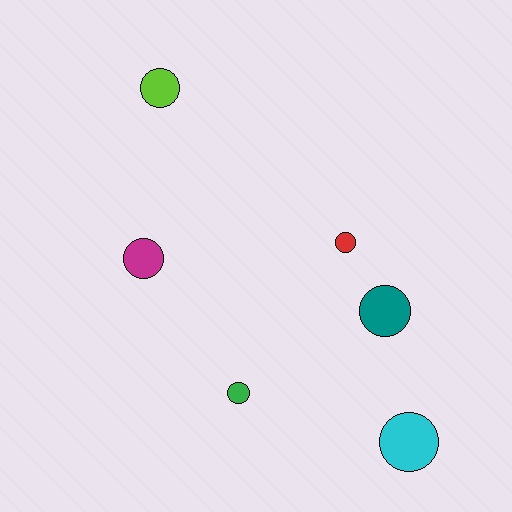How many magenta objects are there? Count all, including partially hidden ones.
There is 1 magenta object.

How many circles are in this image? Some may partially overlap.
There are 6 circles.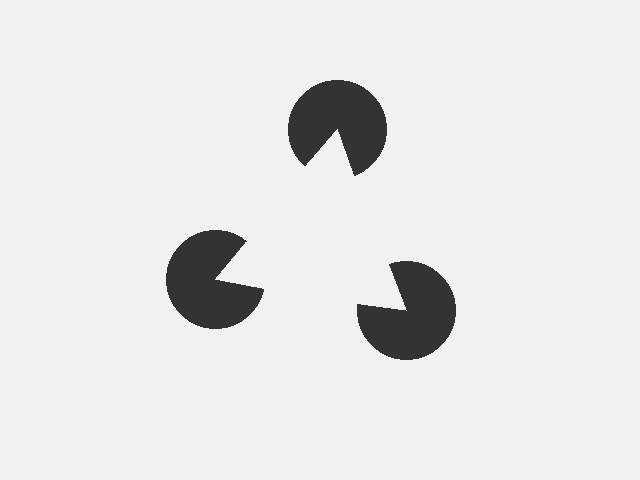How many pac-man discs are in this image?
There are 3 — one at each vertex of the illusory triangle.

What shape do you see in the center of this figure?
An illusory triangle — its edges are inferred from the aligned wedge cuts in the pac-man discs, not physically drawn.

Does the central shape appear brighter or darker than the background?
It typically appears slightly brighter than the background, even though no actual brightness change is drawn.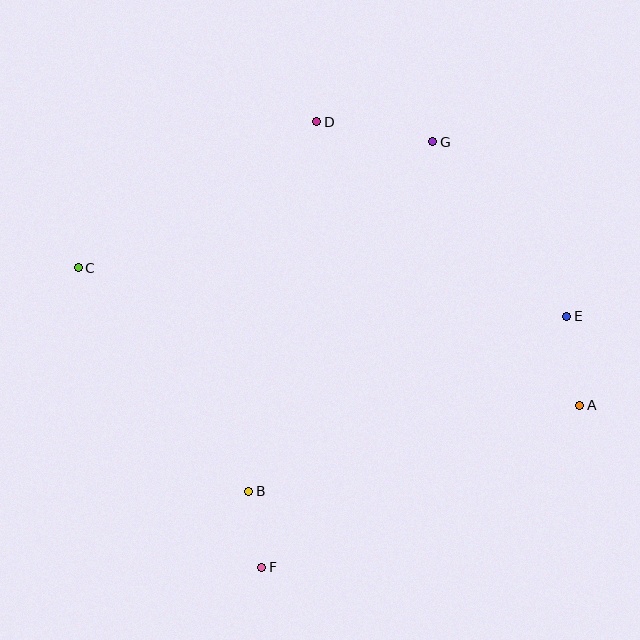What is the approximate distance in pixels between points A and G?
The distance between A and G is approximately 302 pixels.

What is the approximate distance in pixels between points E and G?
The distance between E and G is approximately 220 pixels.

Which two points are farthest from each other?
Points A and C are farthest from each other.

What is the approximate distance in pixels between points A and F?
The distance between A and F is approximately 356 pixels.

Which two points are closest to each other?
Points B and F are closest to each other.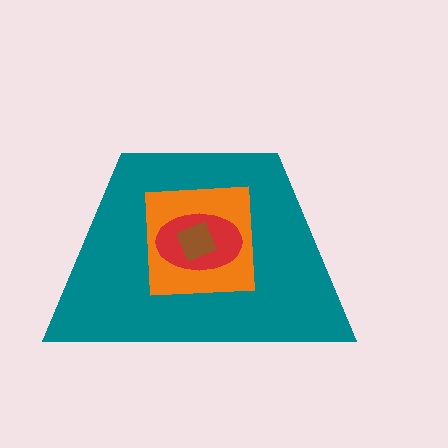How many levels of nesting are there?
4.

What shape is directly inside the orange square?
The red ellipse.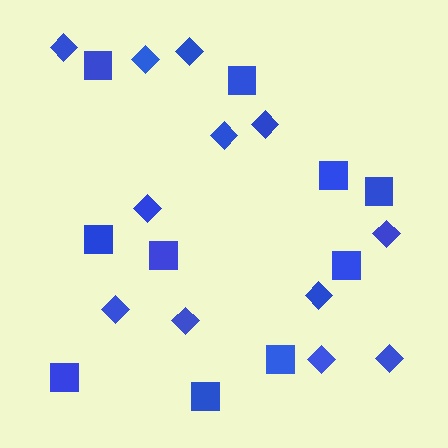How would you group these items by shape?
There are 2 groups: one group of squares (10) and one group of diamonds (12).